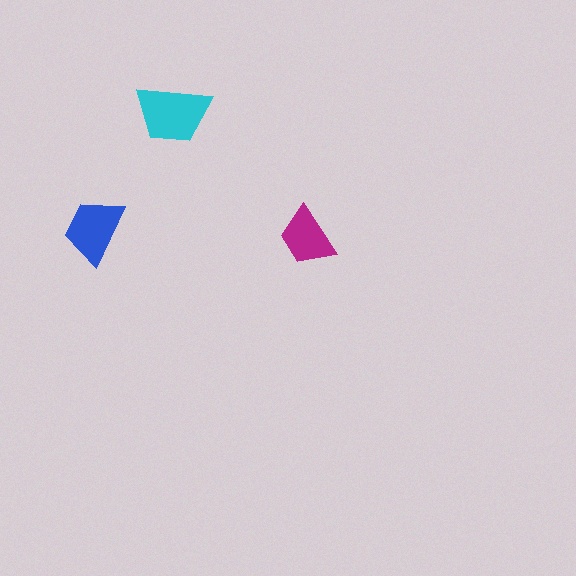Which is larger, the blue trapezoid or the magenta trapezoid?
The blue one.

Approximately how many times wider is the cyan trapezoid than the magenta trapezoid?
About 1.5 times wider.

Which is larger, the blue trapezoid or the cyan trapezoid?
The cyan one.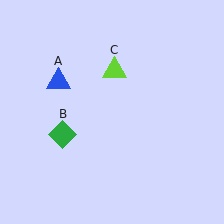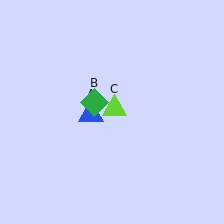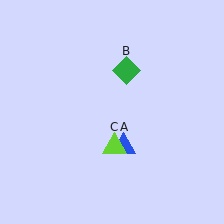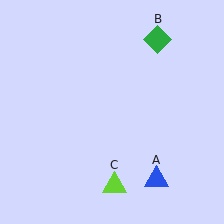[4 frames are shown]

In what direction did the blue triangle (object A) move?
The blue triangle (object A) moved down and to the right.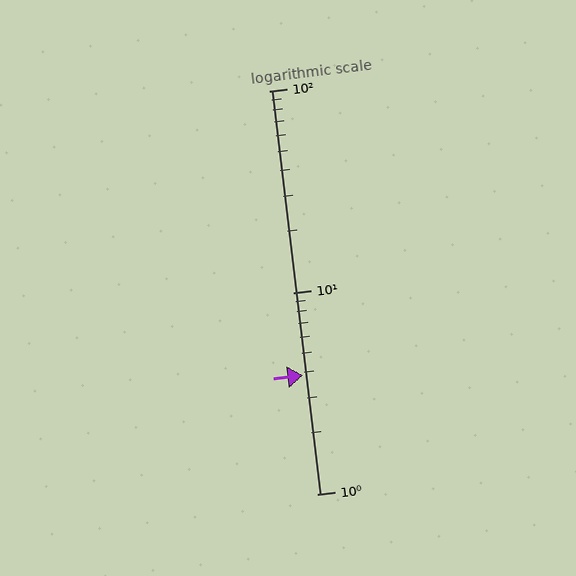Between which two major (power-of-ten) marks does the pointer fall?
The pointer is between 1 and 10.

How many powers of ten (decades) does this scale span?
The scale spans 2 decades, from 1 to 100.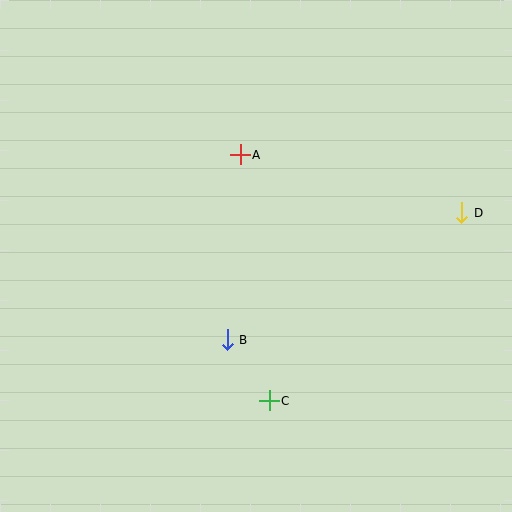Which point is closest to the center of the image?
Point B at (227, 340) is closest to the center.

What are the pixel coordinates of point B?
Point B is at (227, 340).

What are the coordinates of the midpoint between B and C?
The midpoint between B and C is at (248, 370).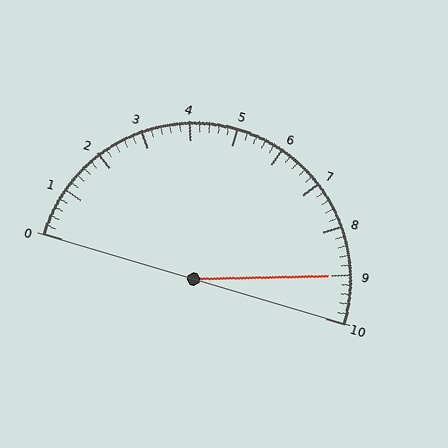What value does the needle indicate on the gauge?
The needle indicates approximately 9.0.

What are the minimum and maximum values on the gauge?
The gauge ranges from 0 to 10.